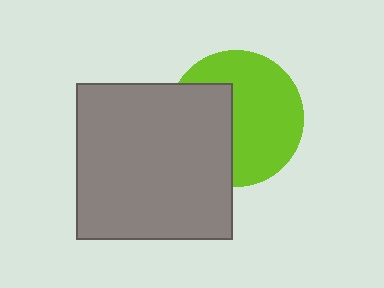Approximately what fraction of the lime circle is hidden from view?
Roughly 39% of the lime circle is hidden behind the gray square.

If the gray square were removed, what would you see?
You would see the complete lime circle.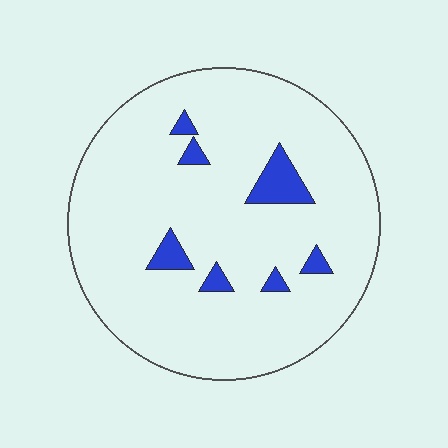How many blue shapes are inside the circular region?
7.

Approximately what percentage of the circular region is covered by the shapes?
Approximately 10%.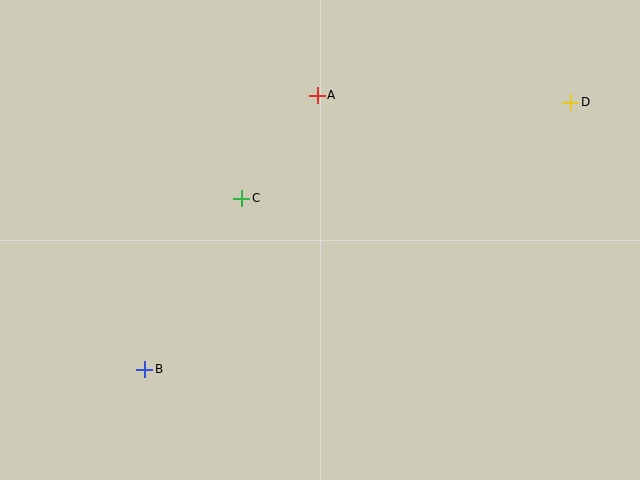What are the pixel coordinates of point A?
Point A is at (317, 95).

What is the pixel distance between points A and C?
The distance between A and C is 127 pixels.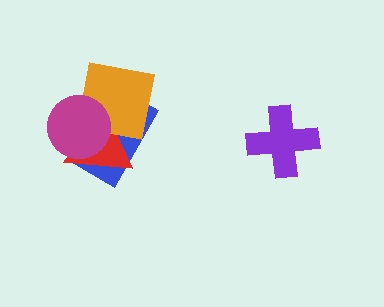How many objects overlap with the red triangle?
3 objects overlap with the red triangle.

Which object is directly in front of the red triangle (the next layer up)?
The orange square is directly in front of the red triangle.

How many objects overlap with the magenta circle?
3 objects overlap with the magenta circle.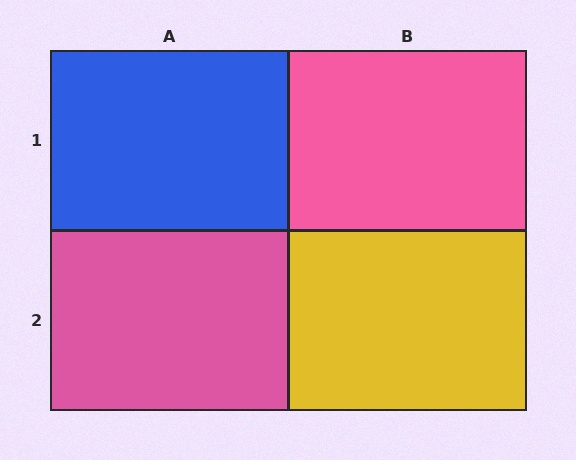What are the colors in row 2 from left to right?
Pink, yellow.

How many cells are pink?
2 cells are pink.